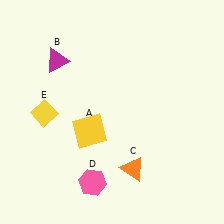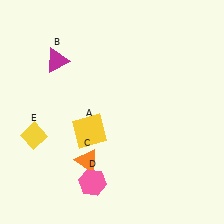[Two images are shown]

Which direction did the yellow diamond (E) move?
The yellow diamond (E) moved down.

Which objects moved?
The objects that moved are: the orange triangle (C), the yellow diamond (E).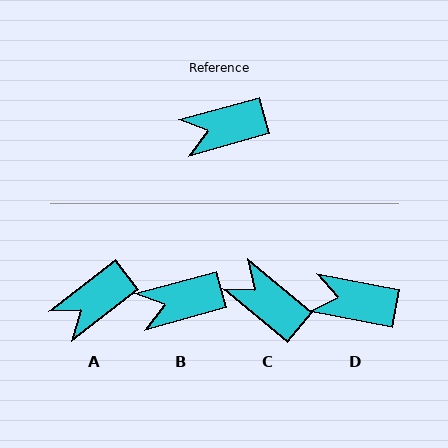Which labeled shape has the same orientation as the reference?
B.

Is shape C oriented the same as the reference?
No, it is off by about 55 degrees.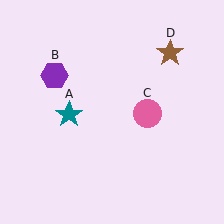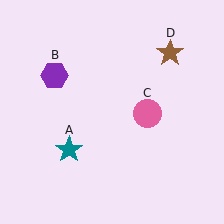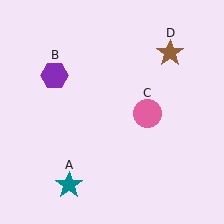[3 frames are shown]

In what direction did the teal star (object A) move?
The teal star (object A) moved down.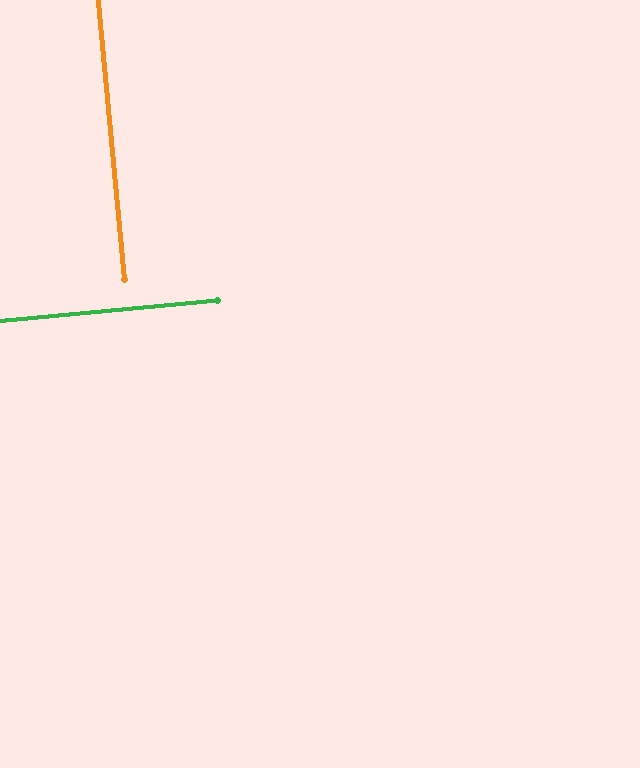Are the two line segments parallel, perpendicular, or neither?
Perpendicular — they meet at approximately 90°.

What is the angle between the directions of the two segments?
Approximately 90 degrees.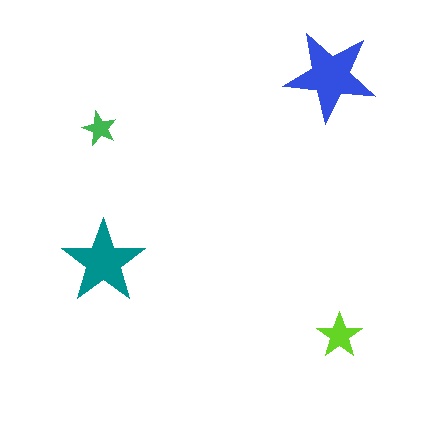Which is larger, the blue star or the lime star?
The blue one.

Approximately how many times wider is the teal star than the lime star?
About 2 times wider.